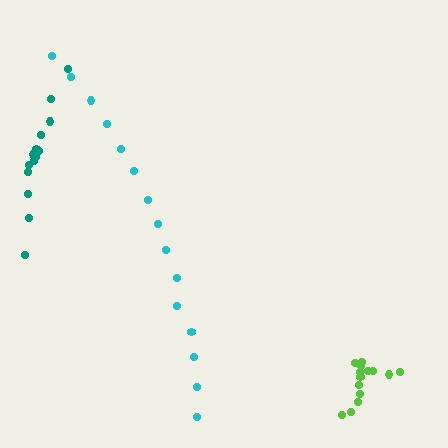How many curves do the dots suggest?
There are 3 distinct paths.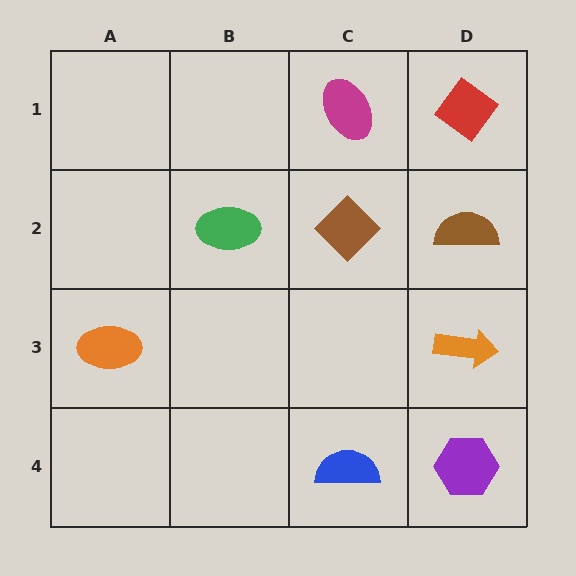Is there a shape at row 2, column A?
No, that cell is empty.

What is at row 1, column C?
A magenta ellipse.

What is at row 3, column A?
An orange ellipse.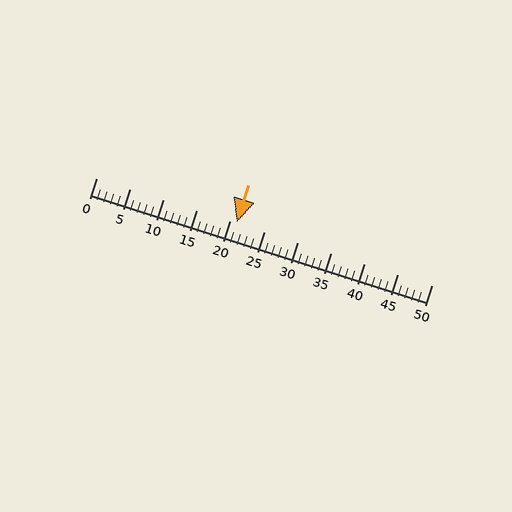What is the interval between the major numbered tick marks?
The major tick marks are spaced 5 units apart.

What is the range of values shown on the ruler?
The ruler shows values from 0 to 50.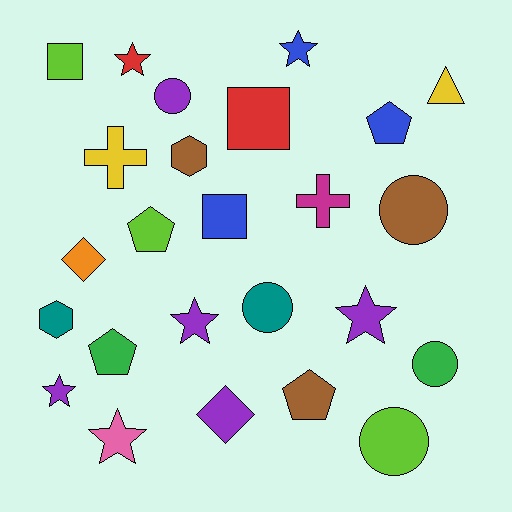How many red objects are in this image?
There are 2 red objects.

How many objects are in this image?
There are 25 objects.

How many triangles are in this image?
There is 1 triangle.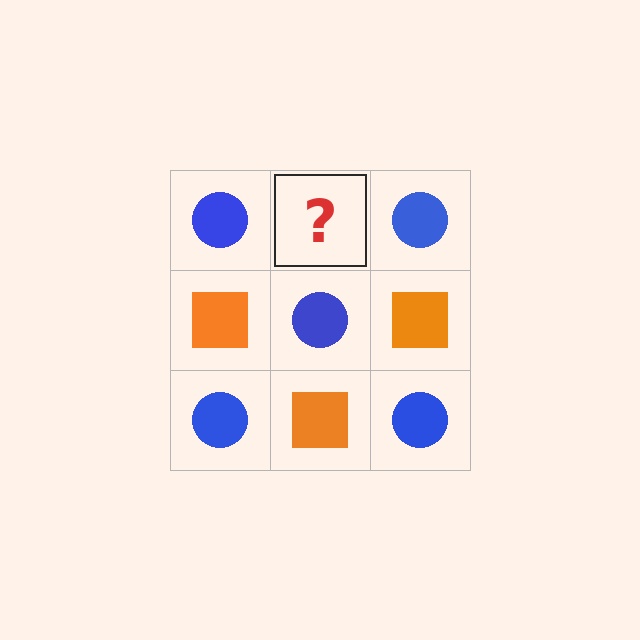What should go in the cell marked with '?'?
The missing cell should contain an orange square.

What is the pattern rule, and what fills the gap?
The rule is that it alternates blue circle and orange square in a checkerboard pattern. The gap should be filled with an orange square.